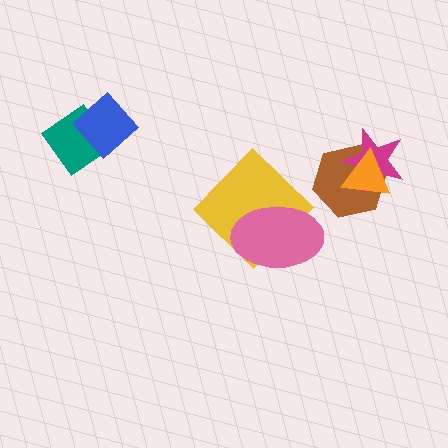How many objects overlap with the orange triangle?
2 objects overlap with the orange triangle.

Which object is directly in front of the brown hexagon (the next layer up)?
The magenta star is directly in front of the brown hexagon.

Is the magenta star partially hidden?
Yes, it is partially covered by another shape.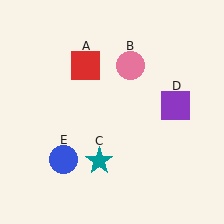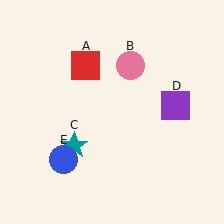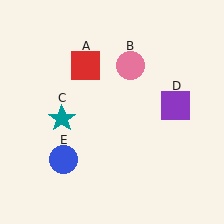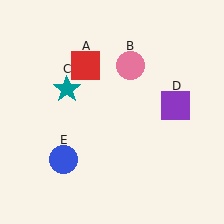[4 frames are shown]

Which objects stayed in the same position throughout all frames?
Red square (object A) and pink circle (object B) and purple square (object D) and blue circle (object E) remained stationary.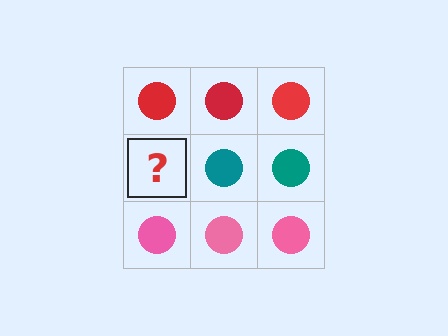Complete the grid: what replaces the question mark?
The question mark should be replaced with a teal circle.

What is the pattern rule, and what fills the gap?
The rule is that each row has a consistent color. The gap should be filled with a teal circle.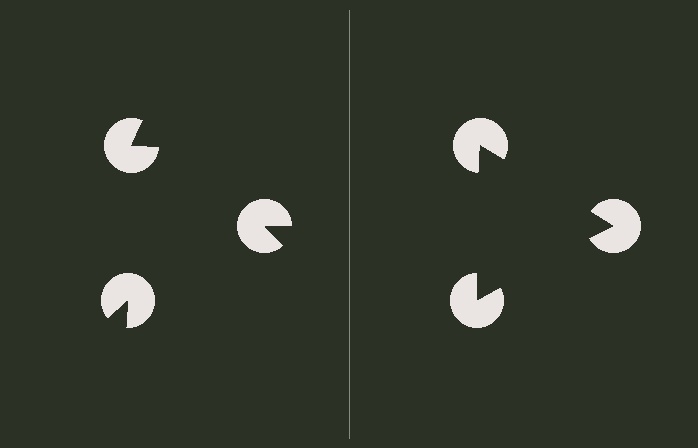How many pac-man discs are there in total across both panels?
6 — 3 on each side.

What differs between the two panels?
The pac-man discs are positioned identically on both sides; only the wedge orientations differ. On the right they align to a triangle; on the left they are misaligned.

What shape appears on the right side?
An illusory triangle.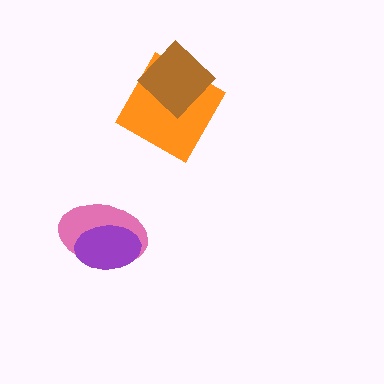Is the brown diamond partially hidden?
No, no other shape covers it.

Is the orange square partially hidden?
Yes, it is partially covered by another shape.